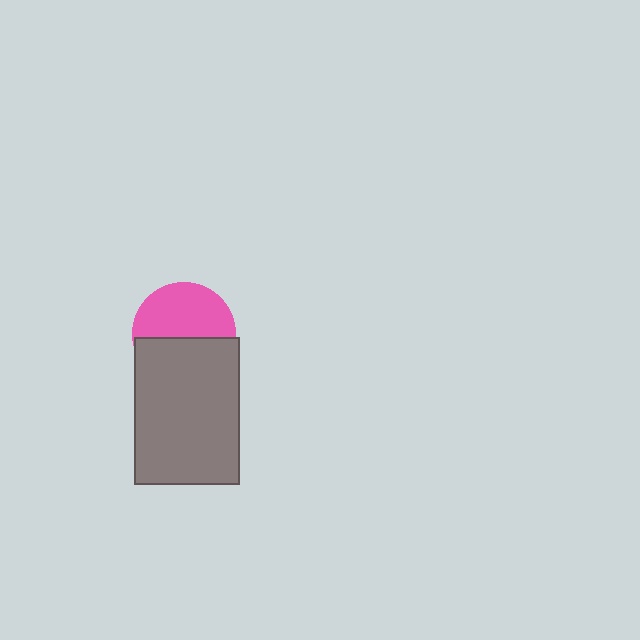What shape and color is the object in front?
The object in front is a gray rectangle.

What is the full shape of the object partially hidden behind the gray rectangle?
The partially hidden object is a pink circle.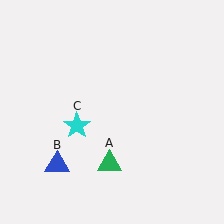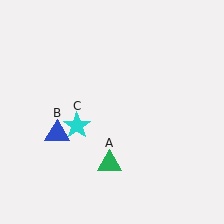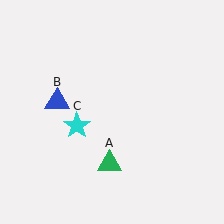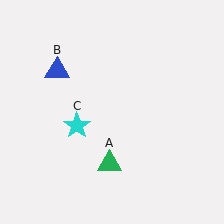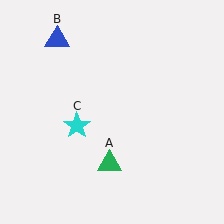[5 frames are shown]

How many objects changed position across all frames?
1 object changed position: blue triangle (object B).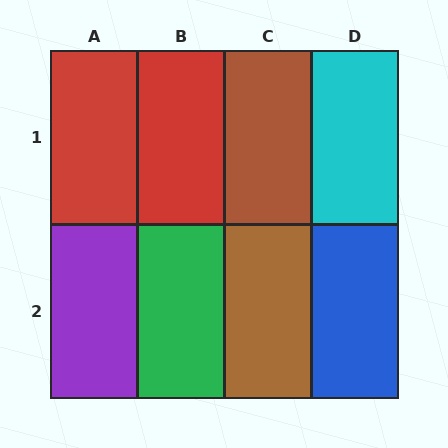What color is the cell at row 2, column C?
Brown.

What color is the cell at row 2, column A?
Purple.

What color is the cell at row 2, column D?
Blue.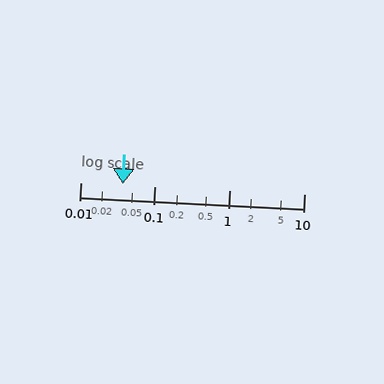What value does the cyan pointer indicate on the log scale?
The pointer indicates approximately 0.037.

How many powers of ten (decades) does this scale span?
The scale spans 3 decades, from 0.01 to 10.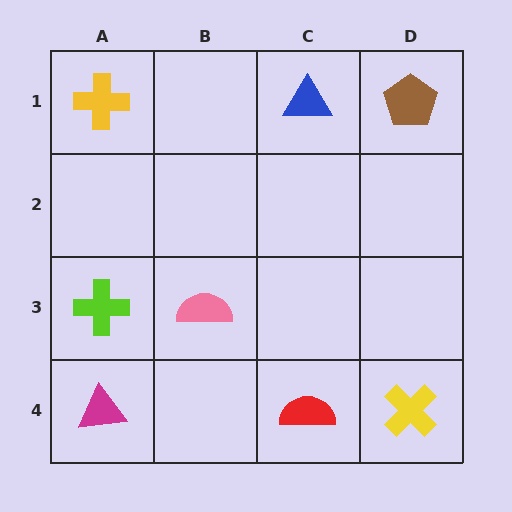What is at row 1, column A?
A yellow cross.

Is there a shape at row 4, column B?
No, that cell is empty.